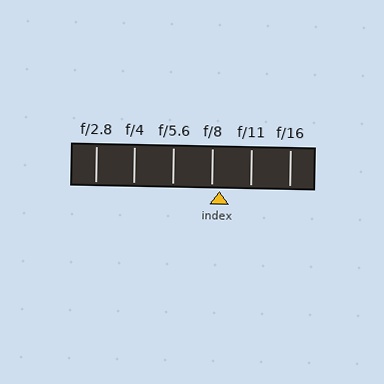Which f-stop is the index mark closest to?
The index mark is closest to f/8.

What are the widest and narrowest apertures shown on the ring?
The widest aperture shown is f/2.8 and the narrowest is f/16.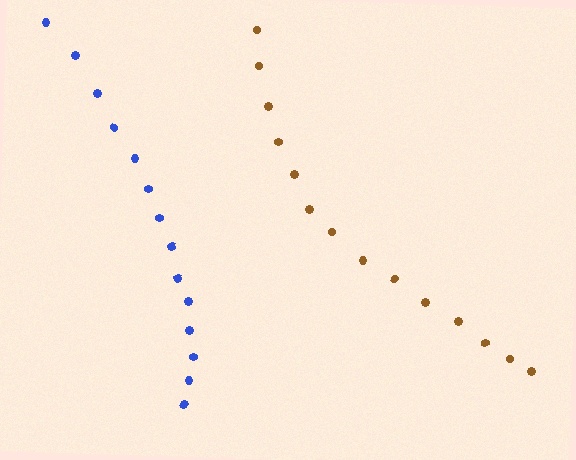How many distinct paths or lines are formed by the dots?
There are 2 distinct paths.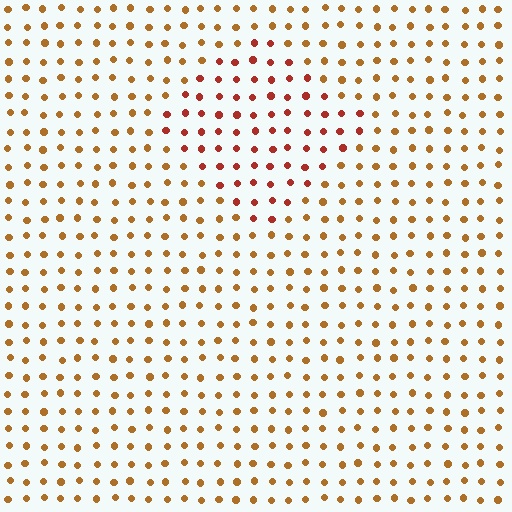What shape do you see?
I see a diamond.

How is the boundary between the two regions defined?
The boundary is defined purely by a slight shift in hue (about 30 degrees). Spacing, size, and orientation are identical on both sides.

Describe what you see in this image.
The image is filled with small brown elements in a uniform arrangement. A diamond-shaped region is visible where the elements are tinted to a slightly different hue, forming a subtle color boundary.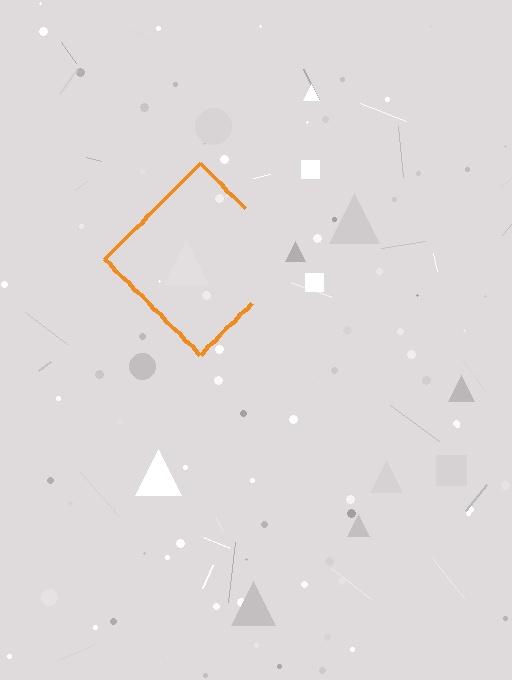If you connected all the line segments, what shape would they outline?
They would outline a diamond.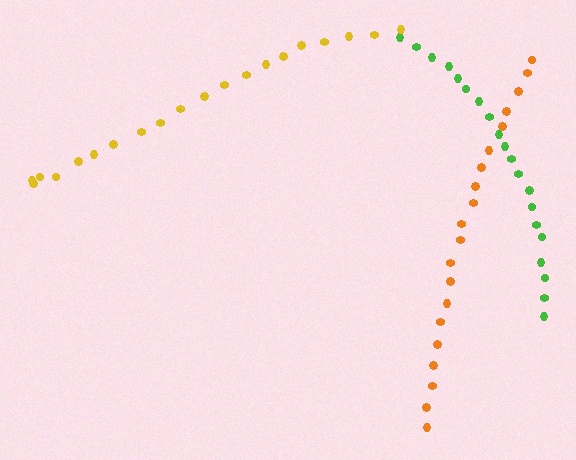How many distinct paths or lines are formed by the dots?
There are 3 distinct paths.